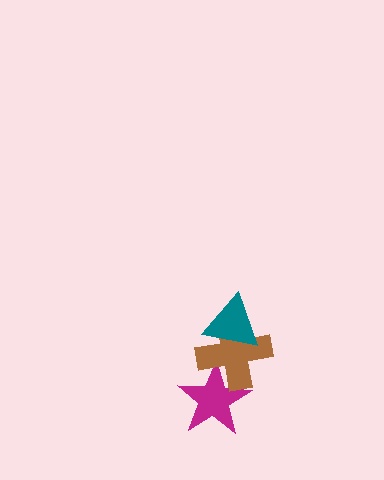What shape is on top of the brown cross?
The teal triangle is on top of the brown cross.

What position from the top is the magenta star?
The magenta star is 3rd from the top.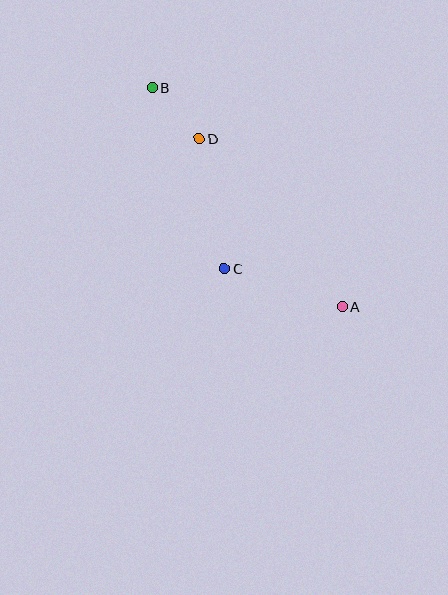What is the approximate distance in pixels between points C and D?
The distance between C and D is approximately 132 pixels.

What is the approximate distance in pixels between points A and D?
The distance between A and D is approximately 220 pixels.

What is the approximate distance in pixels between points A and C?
The distance between A and C is approximately 124 pixels.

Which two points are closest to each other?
Points B and D are closest to each other.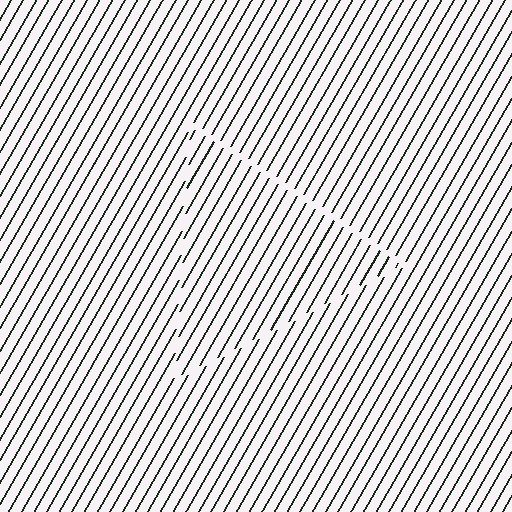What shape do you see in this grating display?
An illusory triangle. The interior of the shape contains the same grating, shifted by half a period — the contour is defined by the phase discontinuity where line-ends from the inner and outer gratings abut.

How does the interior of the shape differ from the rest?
The interior of the shape contains the same grating, shifted by half a period — the contour is defined by the phase discontinuity where line-ends from the inner and outer gratings abut.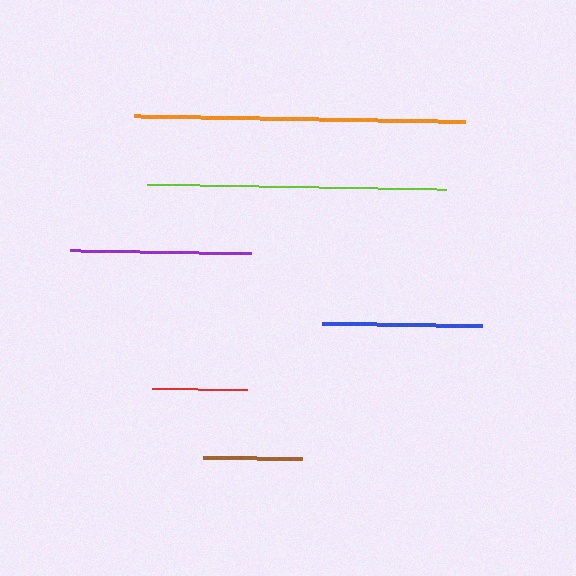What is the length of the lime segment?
The lime segment is approximately 299 pixels long.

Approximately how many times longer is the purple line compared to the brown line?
The purple line is approximately 1.8 times the length of the brown line.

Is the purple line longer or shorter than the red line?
The purple line is longer than the red line.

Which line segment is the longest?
The orange line is the longest at approximately 331 pixels.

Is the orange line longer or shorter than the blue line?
The orange line is longer than the blue line.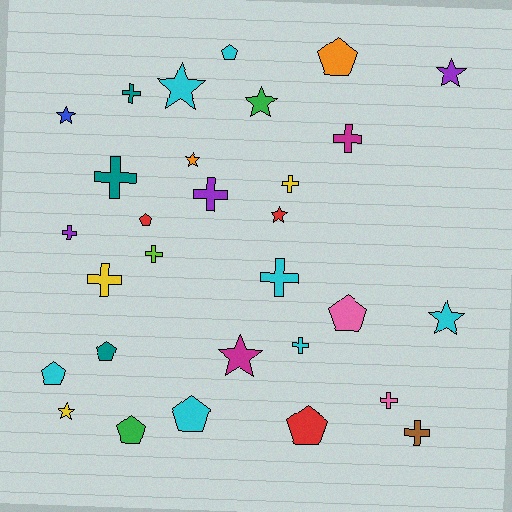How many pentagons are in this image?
There are 9 pentagons.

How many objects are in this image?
There are 30 objects.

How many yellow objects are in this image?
There are 3 yellow objects.